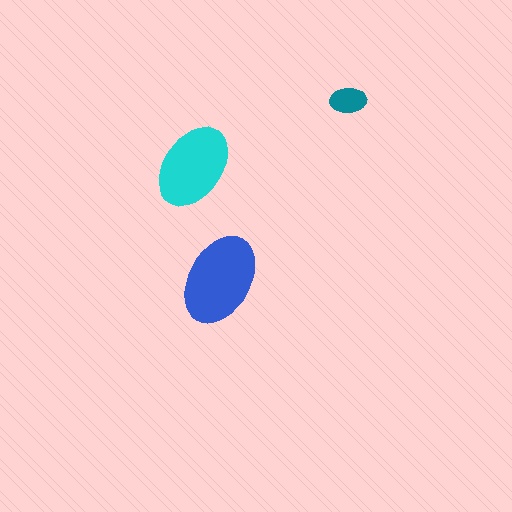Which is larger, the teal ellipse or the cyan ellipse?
The cyan one.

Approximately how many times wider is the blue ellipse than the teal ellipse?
About 2.5 times wider.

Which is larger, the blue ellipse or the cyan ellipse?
The blue one.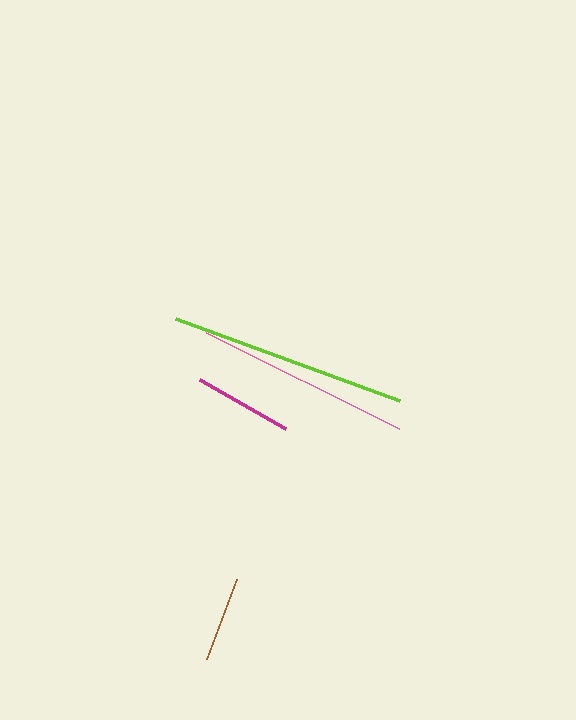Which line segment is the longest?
The lime line is the longest at approximately 238 pixels.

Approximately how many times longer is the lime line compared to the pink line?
The lime line is approximately 1.1 times the length of the pink line.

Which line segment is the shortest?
The brown line is the shortest at approximately 85 pixels.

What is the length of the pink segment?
The pink segment is approximately 215 pixels long.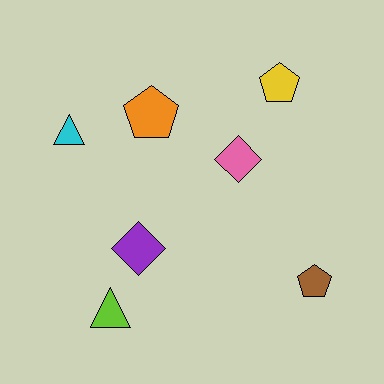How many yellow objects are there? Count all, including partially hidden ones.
There is 1 yellow object.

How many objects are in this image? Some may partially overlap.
There are 7 objects.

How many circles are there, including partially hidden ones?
There are no circles.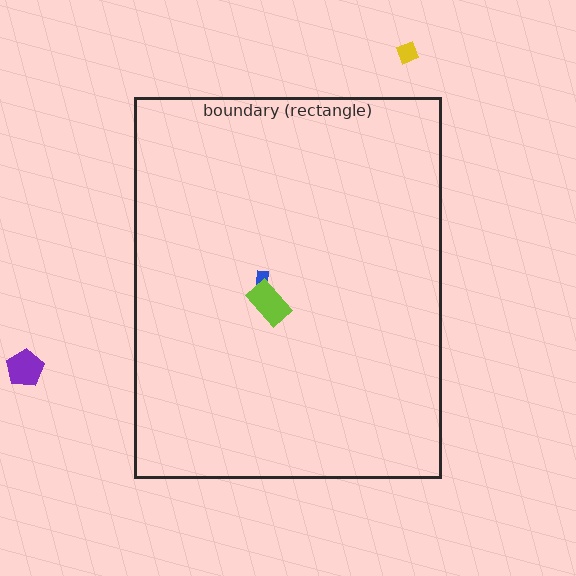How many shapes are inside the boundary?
2 inside, 2 outside.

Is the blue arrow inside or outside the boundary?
Inside.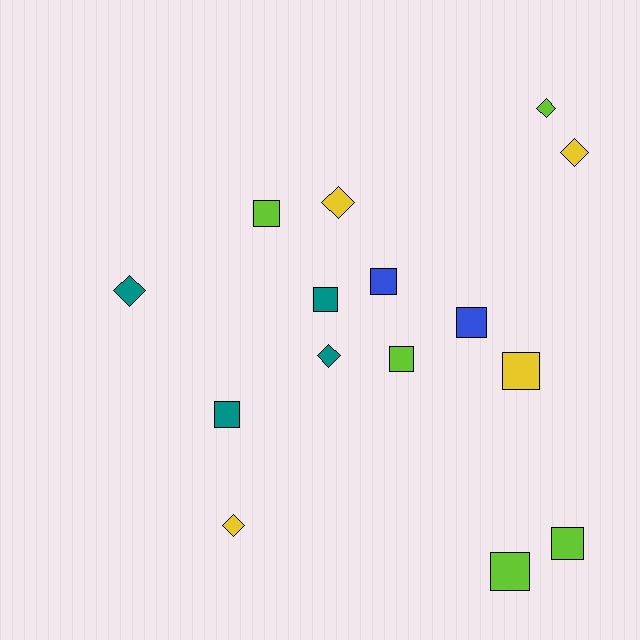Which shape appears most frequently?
Square, with 9 objects.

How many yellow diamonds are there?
There are 3 yellow diamonds.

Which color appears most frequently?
Lime, with 5 objects.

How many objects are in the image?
There are 15 objects.